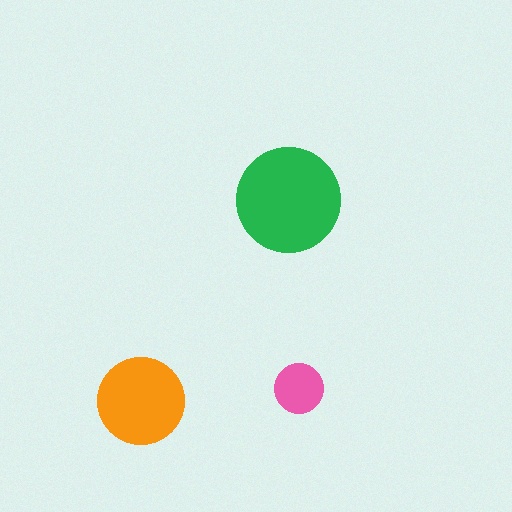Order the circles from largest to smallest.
the green one, the orange one, the pink one.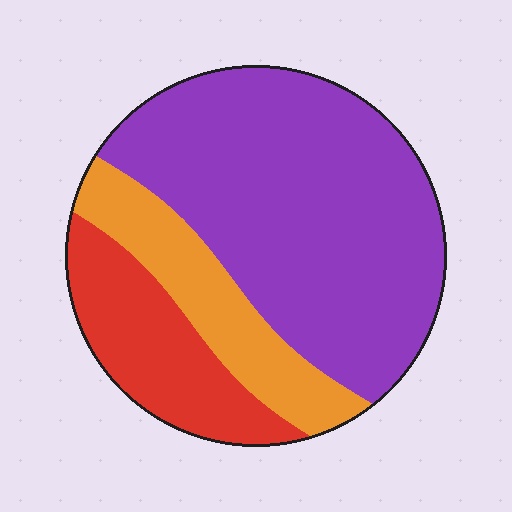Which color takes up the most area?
Purple, at roughly 60%.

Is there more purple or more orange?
Purple.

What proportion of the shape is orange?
Orange covers around 20% of the shape.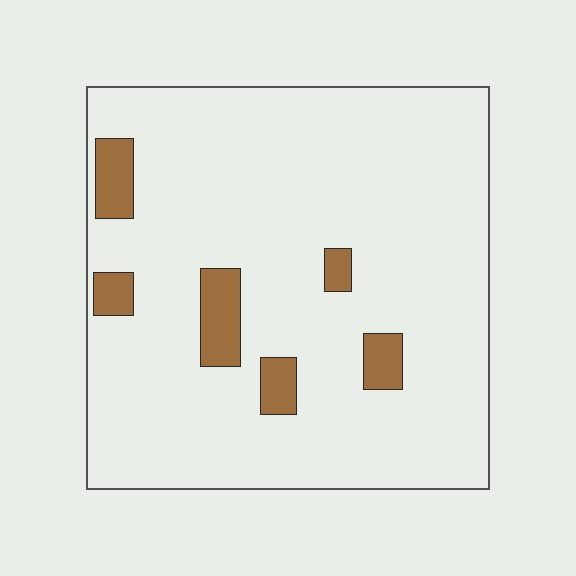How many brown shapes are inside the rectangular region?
6.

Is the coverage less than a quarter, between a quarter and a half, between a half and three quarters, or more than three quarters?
Less than a quarter.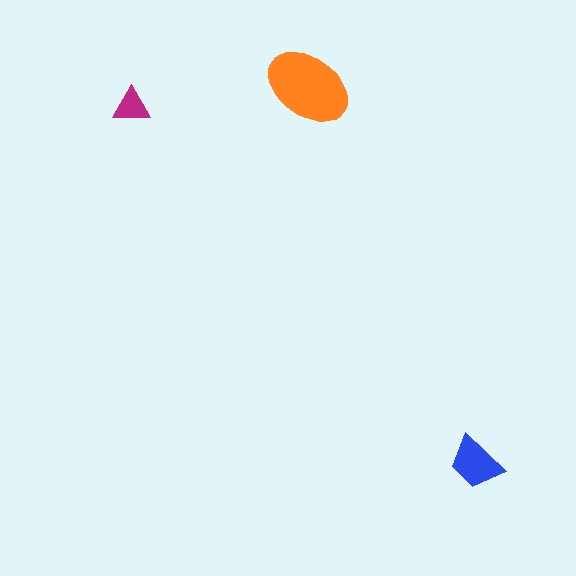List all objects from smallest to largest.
The magenta triangle, the blue trapezoid, the orange ellipse.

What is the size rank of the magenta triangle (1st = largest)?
3rd.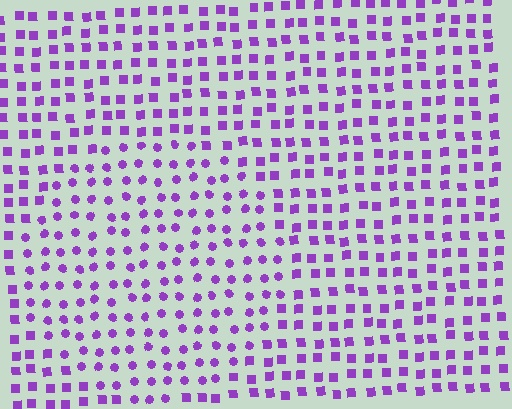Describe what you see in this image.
The image is filled with small purple elements arranged in a uniform grid. A circle-shaped region contains circles, while the surrounding area contains squares. The boundary is defined purely by the change in element shape.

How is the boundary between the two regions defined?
The boundary is defined by a change in element shape: circles inside vs. squares outside. All elements share the same color and spacing.